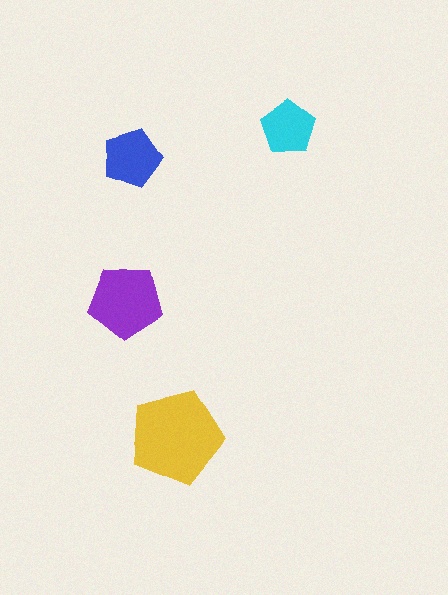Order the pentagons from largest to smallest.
the yellow one, the purple one, the blue one, the cyan one.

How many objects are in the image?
There are 4 objects in the image.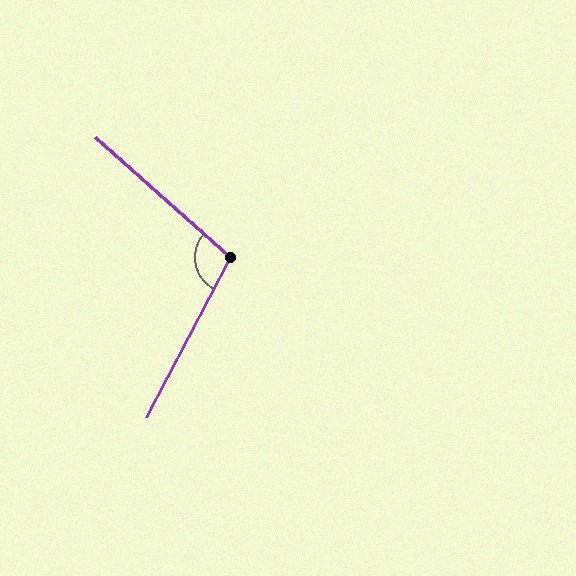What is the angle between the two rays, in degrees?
Approximately 104 degrees.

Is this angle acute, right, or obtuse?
It is obtuse.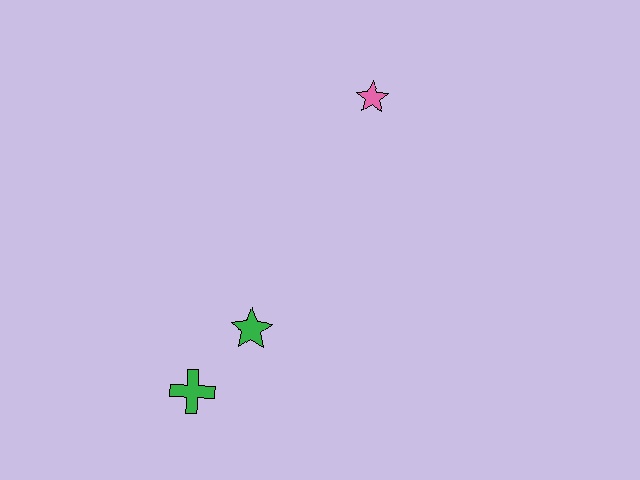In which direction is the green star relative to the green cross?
The green star is above the green cross.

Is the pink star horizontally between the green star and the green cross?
No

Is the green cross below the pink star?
Yes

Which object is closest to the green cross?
The green star is closest to the green cross.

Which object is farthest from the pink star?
The green cross is farthest from the pink star.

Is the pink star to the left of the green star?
No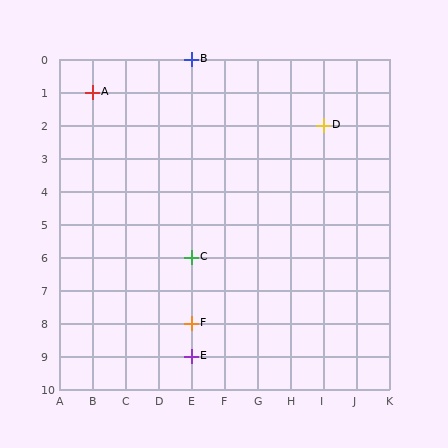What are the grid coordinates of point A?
Point A is at grid coordinates (B, 1).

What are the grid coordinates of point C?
Point C is at grid coordinates (E, 6).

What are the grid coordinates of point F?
Point F is at grid coordinates (E, 8).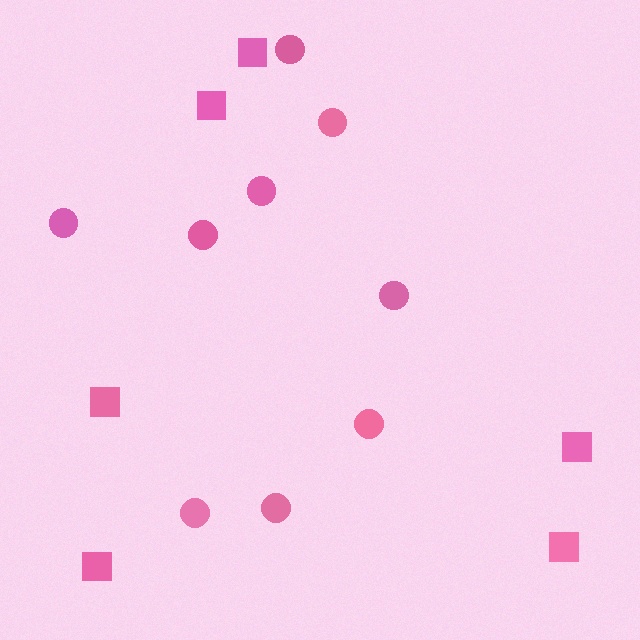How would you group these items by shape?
There are 2 groups: one group of circles (9) and one group of squares (6).